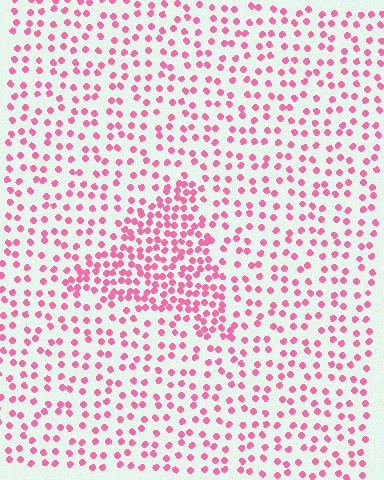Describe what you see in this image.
The image contains small pink elements arranged at two different densities. A triangle-shaped region is visible where the elements are more densely packed than the surrounding area.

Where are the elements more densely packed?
The elements are more densely packed inside the triangle boundary.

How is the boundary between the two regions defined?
The boundary is defined by a change in element density (approximately 2.1x ratio). All elements are the same color, size, and shape.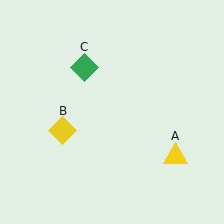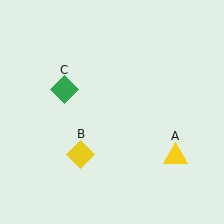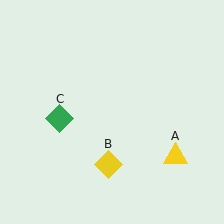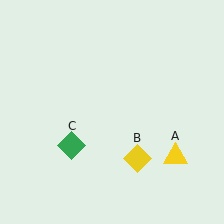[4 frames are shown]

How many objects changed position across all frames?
2 objects changed position: yellow diamond (object B), green diamond (object C).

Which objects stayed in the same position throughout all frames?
Yellow triangle (object A) remained stationary.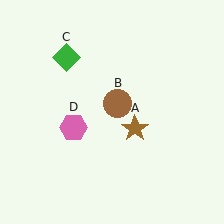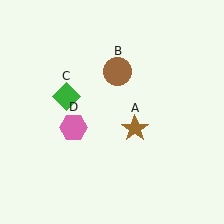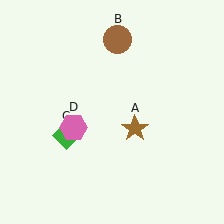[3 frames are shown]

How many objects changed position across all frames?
2 objects changed position: brown circle (object B), green diamond (object C).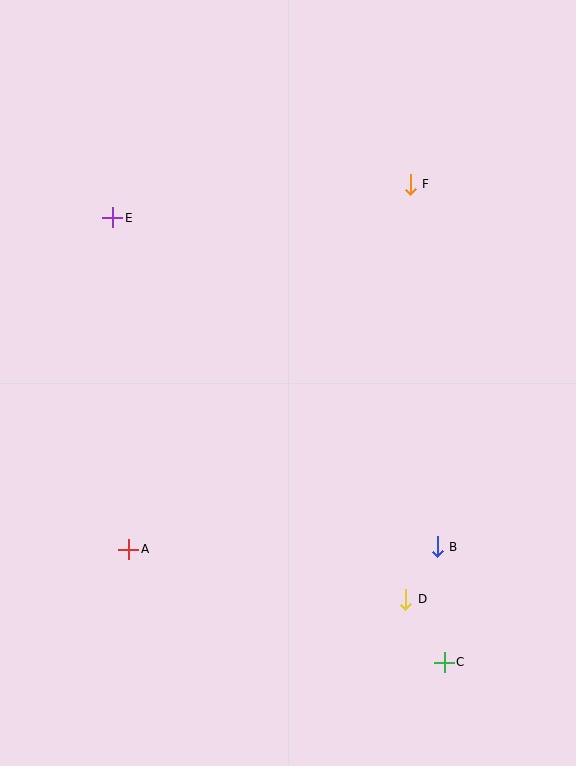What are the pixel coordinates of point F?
Point F is at (410, 184).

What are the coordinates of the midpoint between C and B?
The midpoint between C and B is at (441, 604).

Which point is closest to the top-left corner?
Point E is closest to the top-left corner.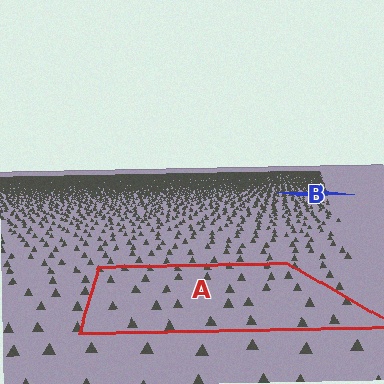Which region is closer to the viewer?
Region A is closer. The texture elements there are larger and more spread out.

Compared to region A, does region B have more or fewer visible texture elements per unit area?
Region B has more texture elements per unit area — they are packed more densely because it is farther away.